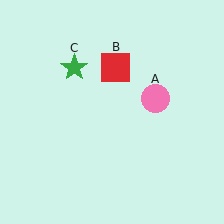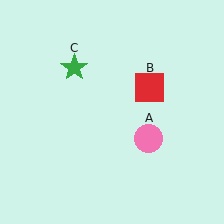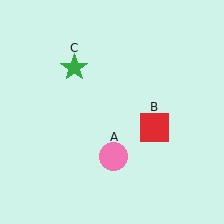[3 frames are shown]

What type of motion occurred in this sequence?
The pink circle (object A), red square (object B) rotated clockwise around the center of the scene.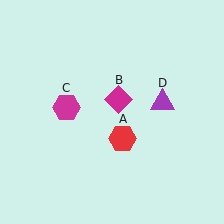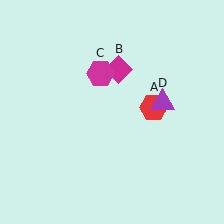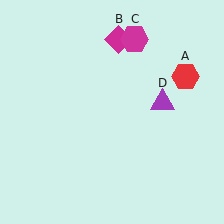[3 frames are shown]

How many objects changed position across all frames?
3 objects changed position: red hexagon (object A), magenta diamond (object B), magenta hexagon (object C).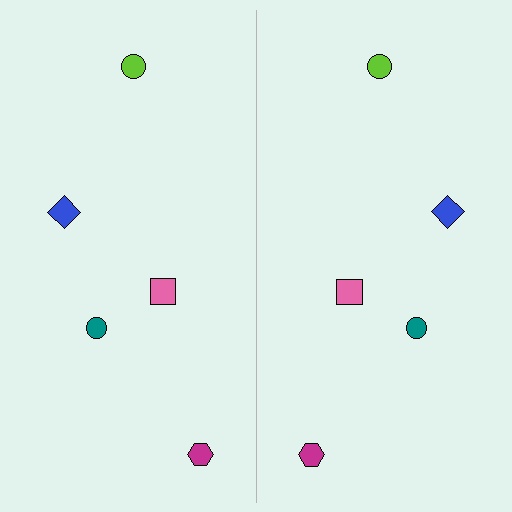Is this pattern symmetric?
Yes, this pattern has bilateral (reflection) symmetry.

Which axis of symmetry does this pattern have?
The pattern has a vertical axis of symmetry running through the center of the image.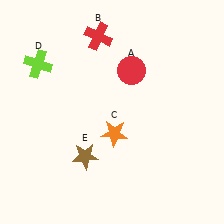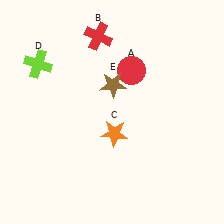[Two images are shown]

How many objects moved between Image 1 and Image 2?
1 object moved between the two images.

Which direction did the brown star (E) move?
The brown star (E) moved up.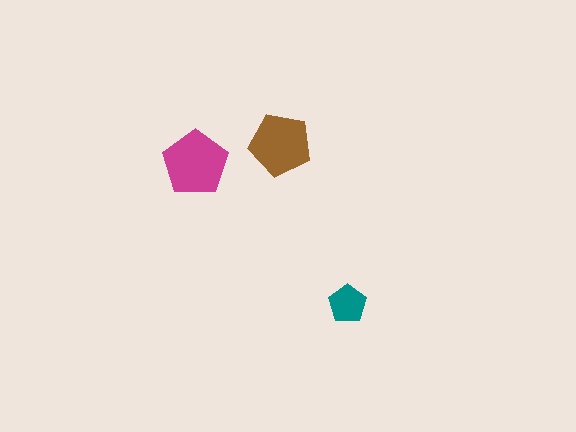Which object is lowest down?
The teal pentagon is bottommost.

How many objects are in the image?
There are 3 objects in the image.